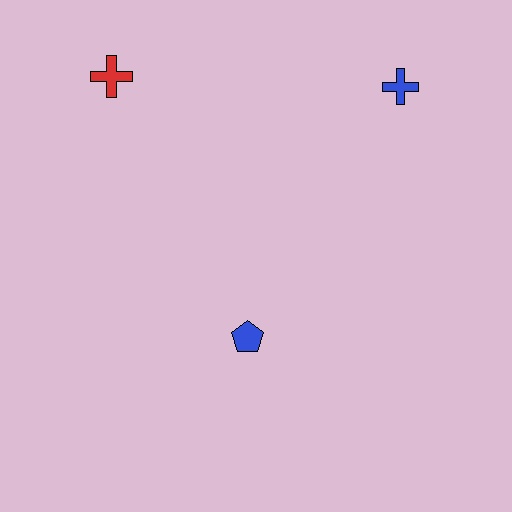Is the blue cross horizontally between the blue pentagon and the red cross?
No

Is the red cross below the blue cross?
No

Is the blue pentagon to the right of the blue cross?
No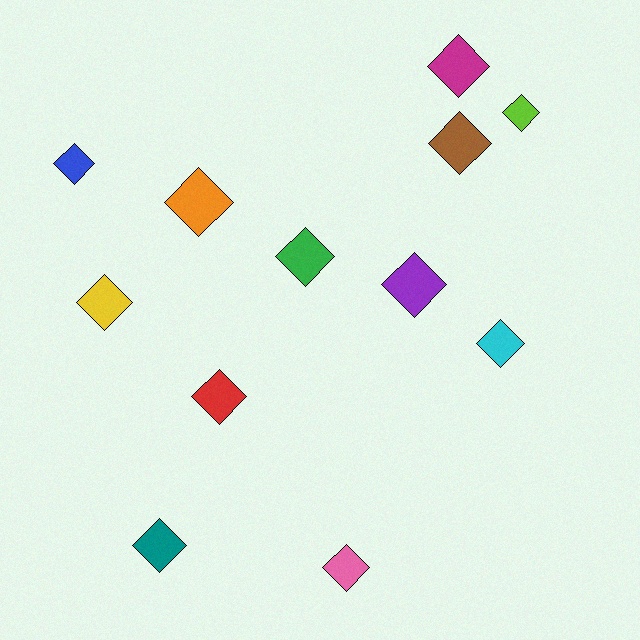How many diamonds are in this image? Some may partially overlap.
There are 12 diamonds.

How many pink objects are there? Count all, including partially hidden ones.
There is 1 pink object.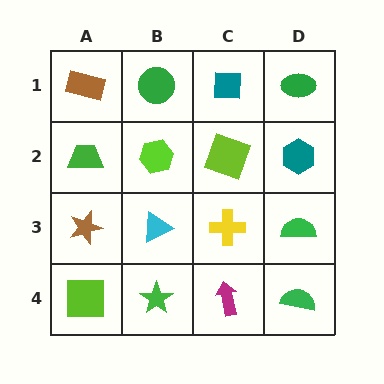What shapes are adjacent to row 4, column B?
A cyan triangle (row 3, column B), a lime square (row 4, column A), a magenta arrow (row 4, column C).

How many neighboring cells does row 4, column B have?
3.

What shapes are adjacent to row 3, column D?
A teal hexagon (row 2, column D), a green semicircle (row 4, column D), a yellow cross (row 3, column C).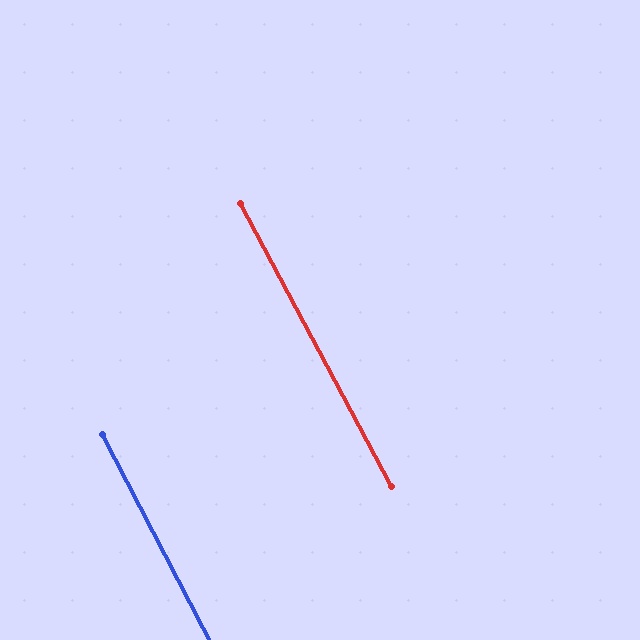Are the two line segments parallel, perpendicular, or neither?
Parallel — their directions differ by only 0.7°.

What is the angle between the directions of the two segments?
Approximately 1 degree.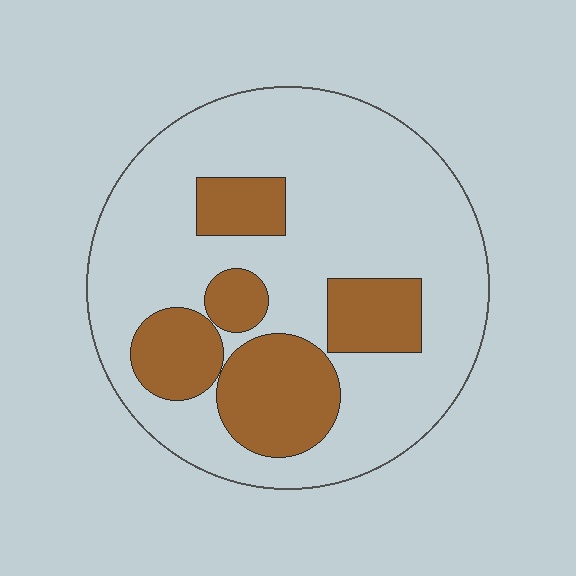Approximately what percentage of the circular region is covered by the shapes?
Approximately 25%.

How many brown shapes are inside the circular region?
5.